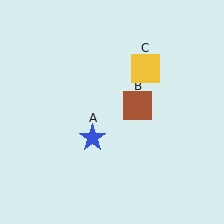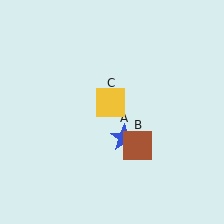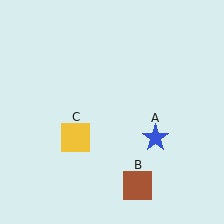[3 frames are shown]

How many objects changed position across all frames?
3 objects changed position: blue star (object A), brown square (object B), yellow square (object C).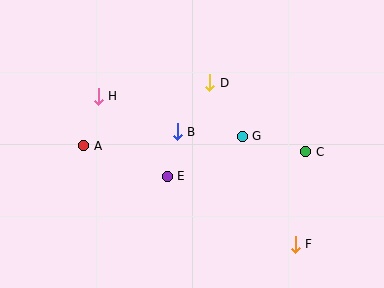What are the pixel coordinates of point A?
Point A is at (84, 146).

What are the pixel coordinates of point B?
Point B is at (177, 132).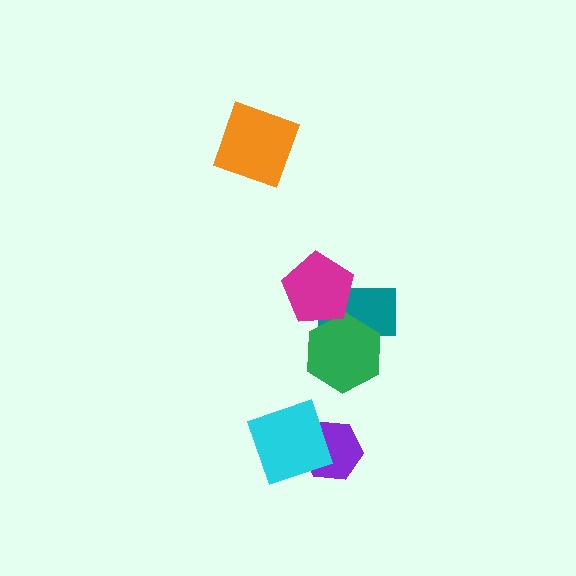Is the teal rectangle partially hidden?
Yes, it is partially covered by another shape.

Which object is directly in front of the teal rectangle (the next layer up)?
The green hexagon is directly in front of the teal rectangle.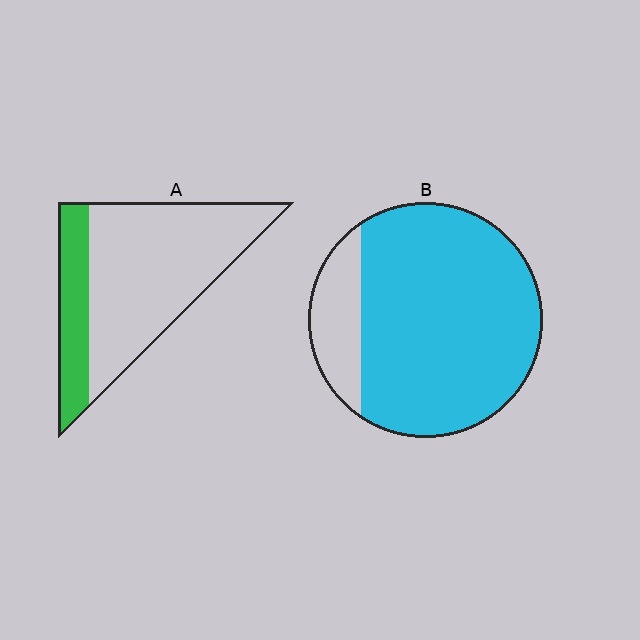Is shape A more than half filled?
No.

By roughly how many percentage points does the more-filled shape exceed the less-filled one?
By roughly 60 percentage points (B over A).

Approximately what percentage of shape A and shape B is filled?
A is approximately 25% and B is approximately 85%.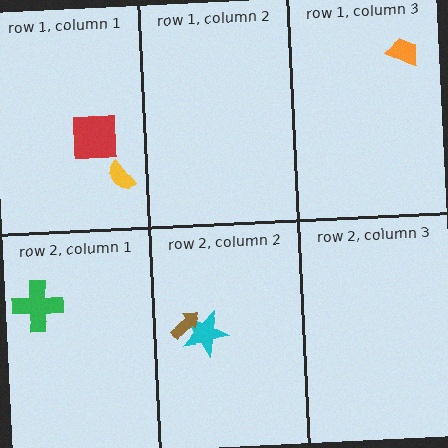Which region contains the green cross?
The row 2, column 1 region.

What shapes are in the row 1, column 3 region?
The orange trapezoid.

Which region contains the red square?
The row 1, column 1 region.